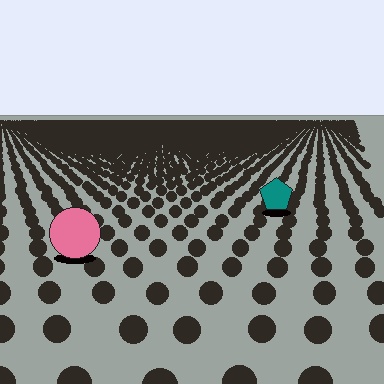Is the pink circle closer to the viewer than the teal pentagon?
Yes. The pink circle is closer — you can tell from the texture gradient: the ground texture is coarser near it.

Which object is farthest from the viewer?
The teal pentagon is farthest from the viewer. It appears smaller and the ground texture around it is denser.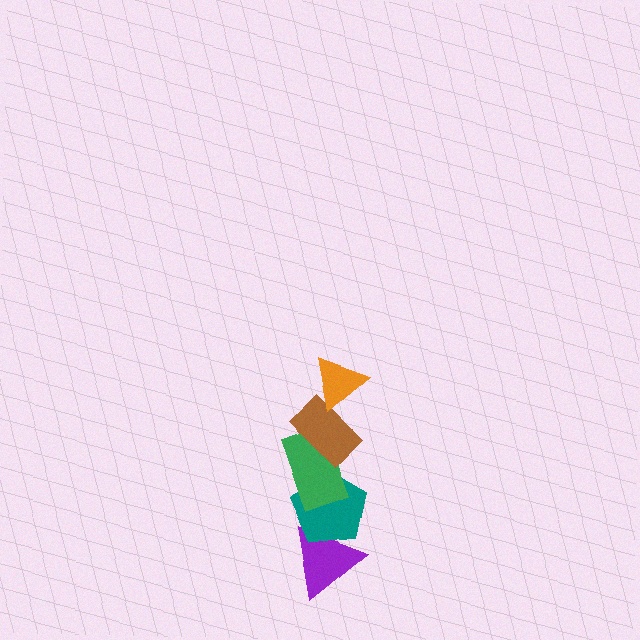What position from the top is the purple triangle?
The purple triangle is 5th from the top.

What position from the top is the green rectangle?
The green rectangle is 3rd from the top.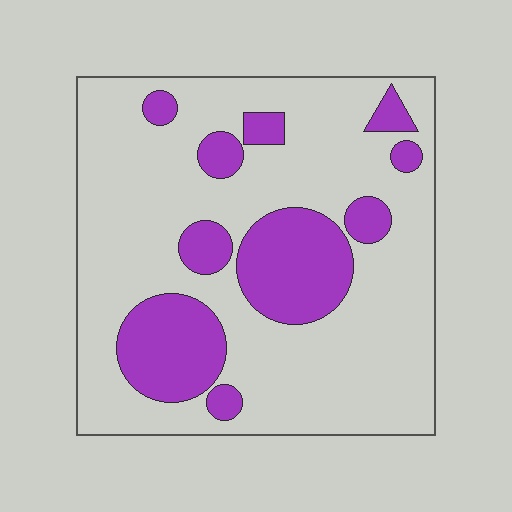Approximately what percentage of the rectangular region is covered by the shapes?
Approximately 25%.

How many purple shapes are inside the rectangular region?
10.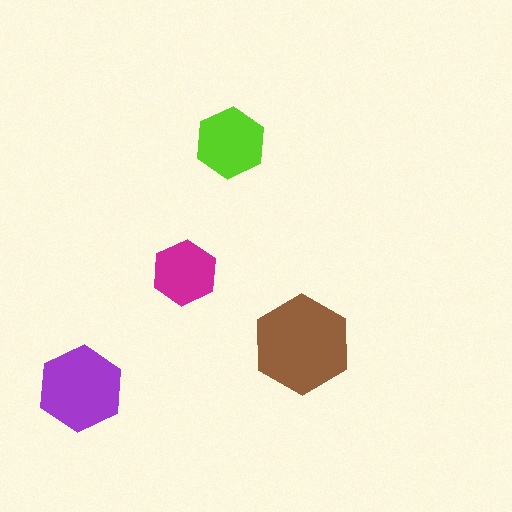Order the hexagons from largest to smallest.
the brown one, the purple one, the lime one, the magenta one.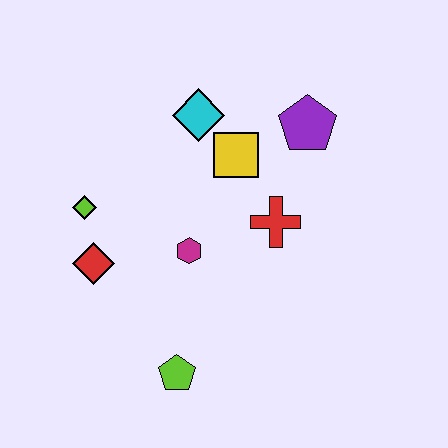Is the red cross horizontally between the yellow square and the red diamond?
No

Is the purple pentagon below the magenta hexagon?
No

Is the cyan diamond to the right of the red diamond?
Yes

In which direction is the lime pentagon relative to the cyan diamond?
The lime pentagon is below the cyan diamond.